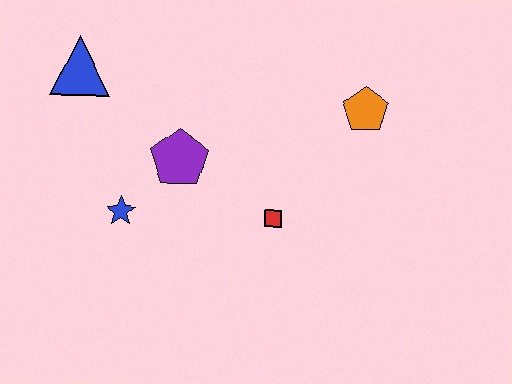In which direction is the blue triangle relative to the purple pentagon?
The blue triangle is to the left of the purple pentagon.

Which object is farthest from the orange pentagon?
The blue triangle is farthest from the orange pentagon.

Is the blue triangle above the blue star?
Yes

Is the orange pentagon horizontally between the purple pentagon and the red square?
No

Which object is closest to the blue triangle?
The purple pentagon is closest to the blue triangle.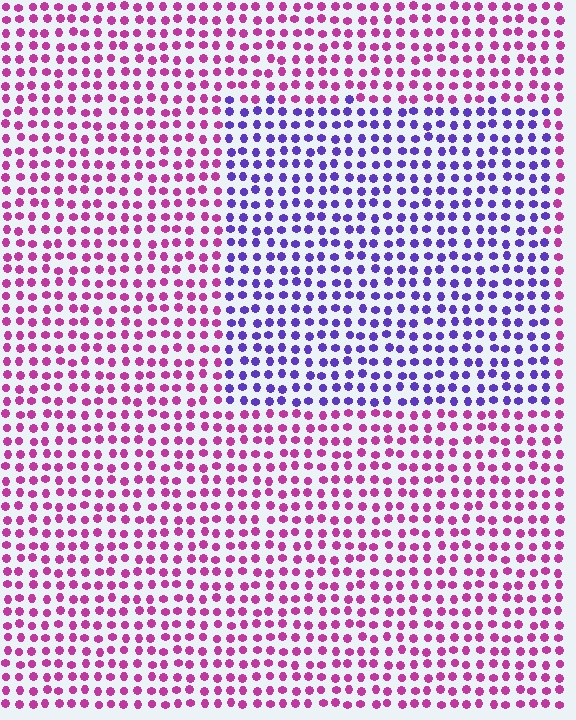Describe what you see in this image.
The image is filled with small magenta elements in a uniform arrangement. A rectangle-shaped region is visible where the elements are tinted to a slightly different hue, forming a subtle color boundary.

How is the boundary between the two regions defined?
The boundary is defined purely by a slight shift in hue (about 57 degrees). Spacing, size, and orientation are identical on both sides.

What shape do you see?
I see a rectangle.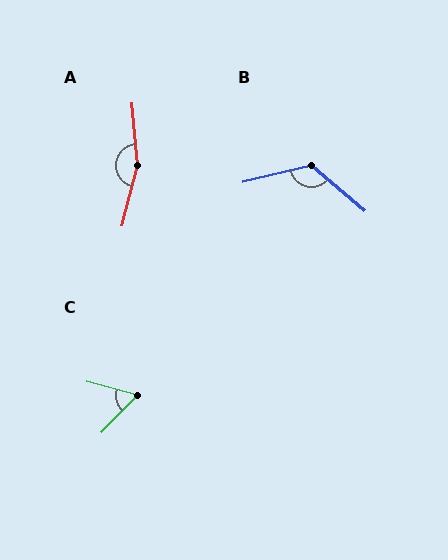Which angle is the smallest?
C, at approximately 61 degrees.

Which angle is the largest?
A, at approximately 161 degrees.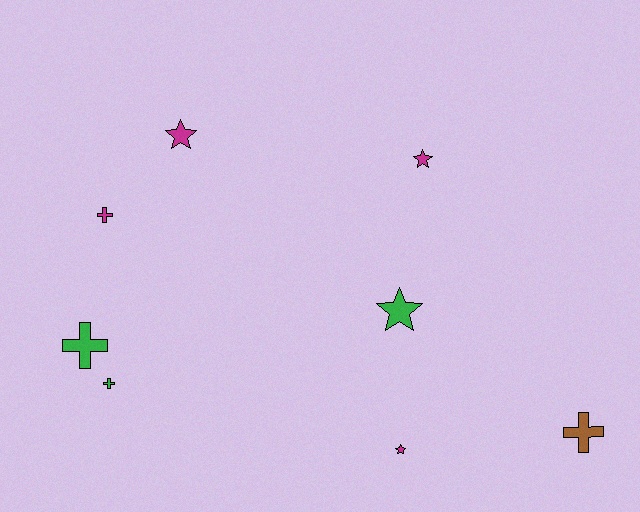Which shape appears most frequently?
Cross, with 4 objects.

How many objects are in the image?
There are 8 objects.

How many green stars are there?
There is 1 green star.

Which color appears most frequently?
Magenta, with 4 objects.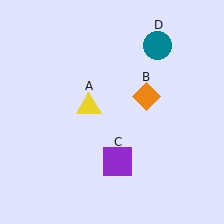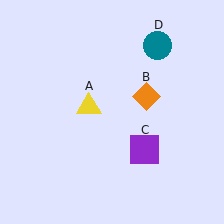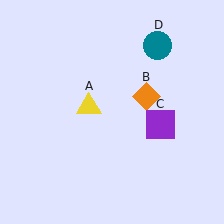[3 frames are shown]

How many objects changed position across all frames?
1 object changed position: purple square (object C).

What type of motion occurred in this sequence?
The purple square (object C) rotated counterclockwise around the center of the scene.